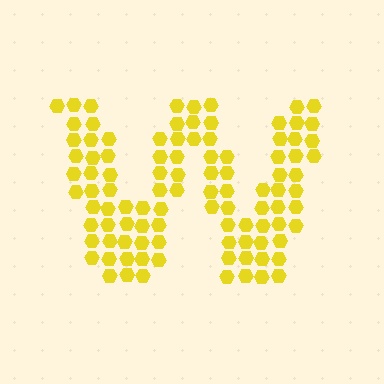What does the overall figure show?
The overall figure shows the letter W.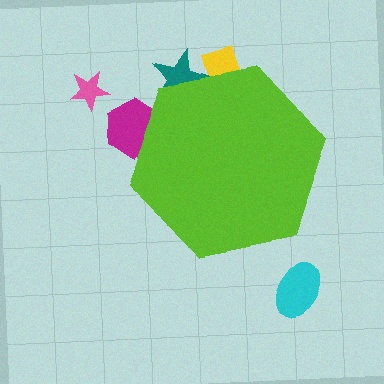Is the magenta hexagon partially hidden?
Yes, the magenta hexagon is partially hidden behind the lime hexagon.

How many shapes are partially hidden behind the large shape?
3 shapes are partially hidden.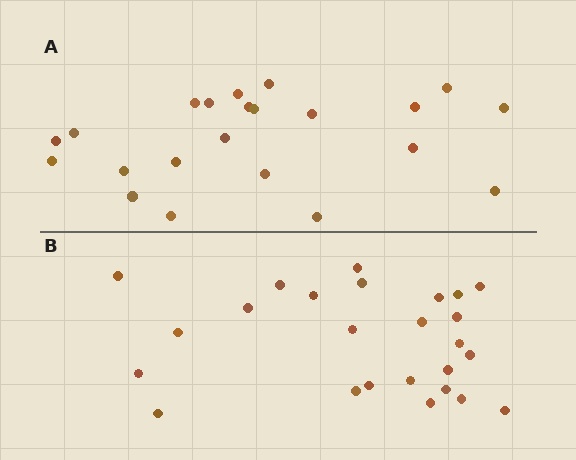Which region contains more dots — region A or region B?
Region B (the bottom region) has more dots.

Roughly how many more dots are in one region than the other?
Region B has just a few more — roughly 2 or 3 more dots than region A.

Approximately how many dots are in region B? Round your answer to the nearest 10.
About 20 dots. (The exact count is 25, which rounds to 20.)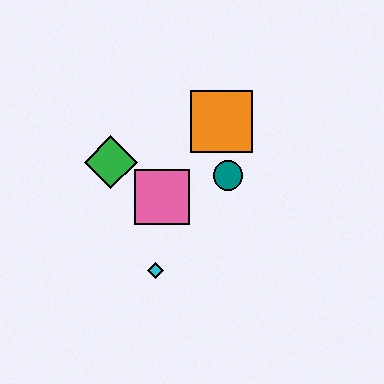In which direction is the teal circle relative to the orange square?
The teal circle is below the orange square.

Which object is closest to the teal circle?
The orange square is closest to the teal circle.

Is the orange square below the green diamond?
No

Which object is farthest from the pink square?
The orange square is farthest from the pink square.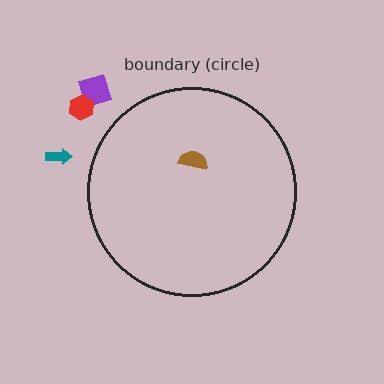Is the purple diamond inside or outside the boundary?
Outside.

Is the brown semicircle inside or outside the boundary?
Inside.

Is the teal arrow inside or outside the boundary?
Outside.